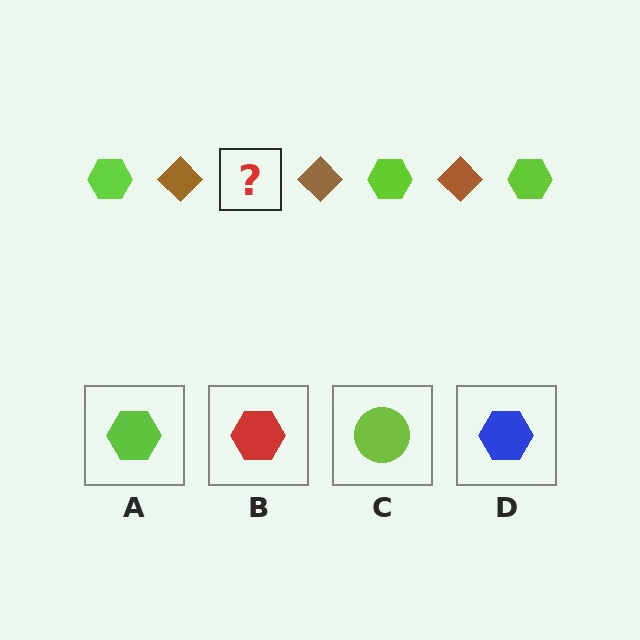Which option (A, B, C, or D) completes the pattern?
A.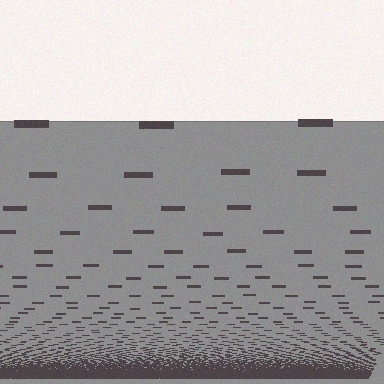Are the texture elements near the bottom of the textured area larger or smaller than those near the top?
Smaller. The gradient is inverted — elements near the bottom are smaller and denser.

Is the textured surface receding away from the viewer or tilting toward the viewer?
The surface appears to tilt toward the viewer. Texture elements get larger and sparser toward the top.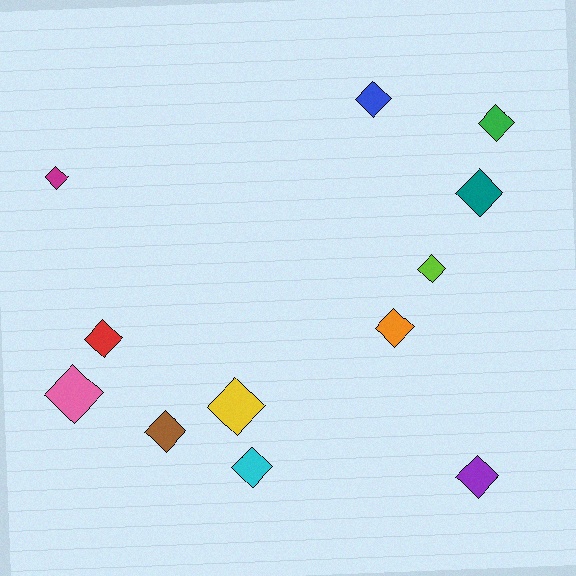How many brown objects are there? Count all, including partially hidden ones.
There is 1 brown object.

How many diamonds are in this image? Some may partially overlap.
There are 12 diamonds.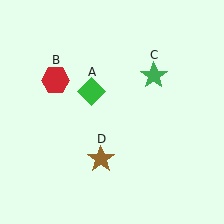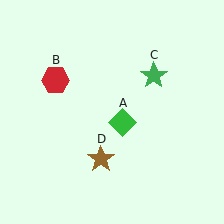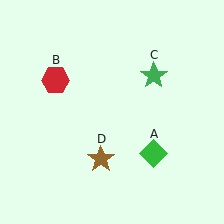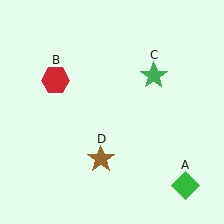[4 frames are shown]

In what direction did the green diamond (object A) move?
The green diamond (object A) moved down and to the right.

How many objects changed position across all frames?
1 object changed position: green diamond (object A).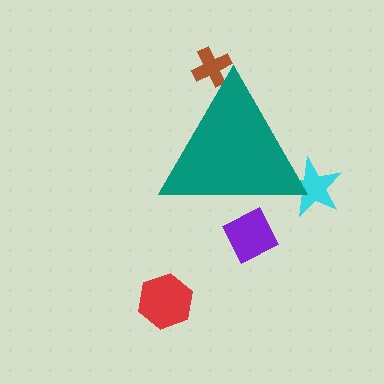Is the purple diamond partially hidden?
Yes, the purple diamond is partially hidden behind the teal triangle.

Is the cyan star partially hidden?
Yes, the cyan star is partially hidden behind the teal triangle.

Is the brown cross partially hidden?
Yes, the brown cross is partially hidden behind the teal triangle.